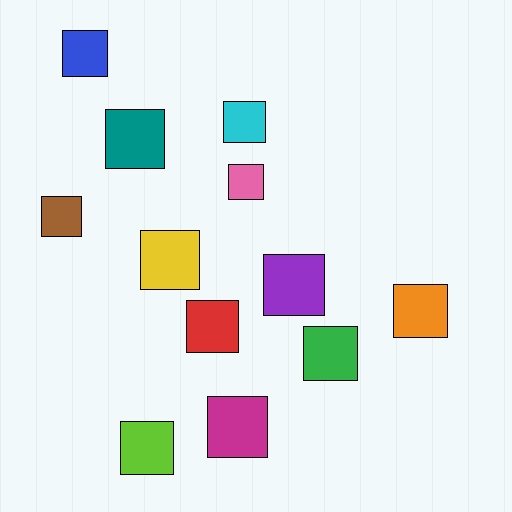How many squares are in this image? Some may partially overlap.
There are 12 squares.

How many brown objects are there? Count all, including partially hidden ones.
There is 1 brown object.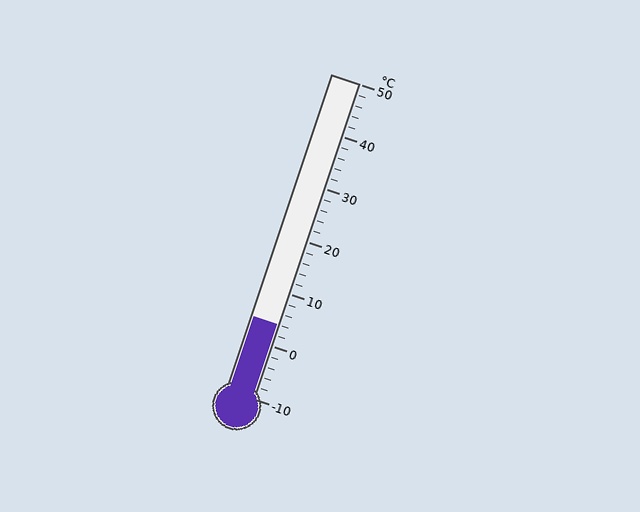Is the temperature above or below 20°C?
The temperature is below 20°C.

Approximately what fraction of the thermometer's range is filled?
The thermometer is filled to approximately 25% of its range.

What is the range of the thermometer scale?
The thermometer scale ranges from -10°C to 50°C.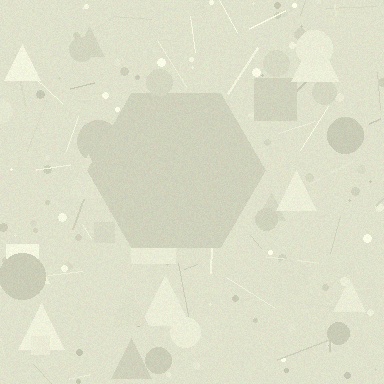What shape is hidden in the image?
A hexagon is hidden in the image.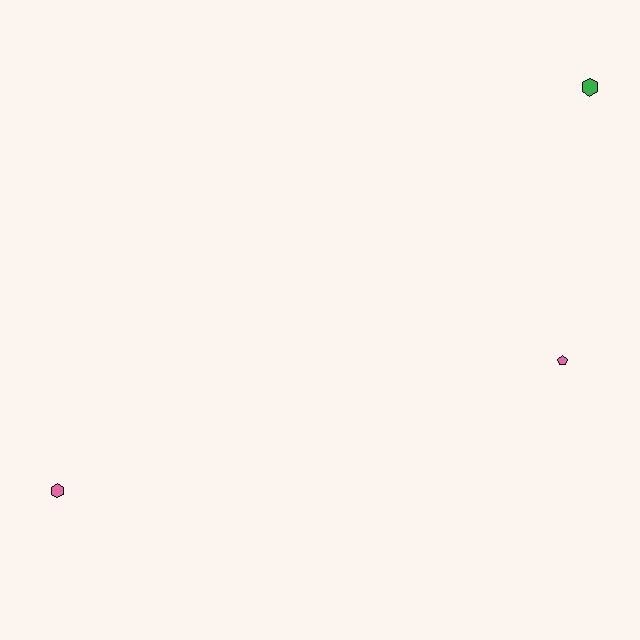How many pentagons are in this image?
There is 1 pentagon.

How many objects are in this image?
There are 3 objects.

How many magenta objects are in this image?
There are no magenta objects.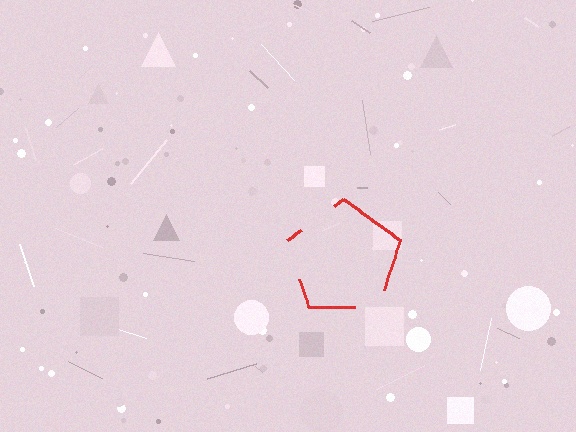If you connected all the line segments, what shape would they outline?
They would outline a pentagon.